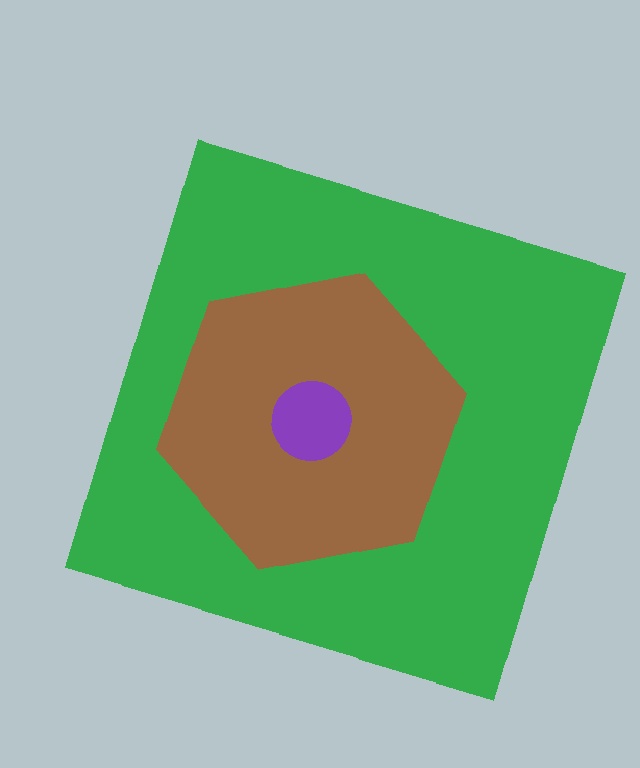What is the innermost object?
The purple circle.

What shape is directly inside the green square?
The brown hexagon.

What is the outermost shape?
The green square.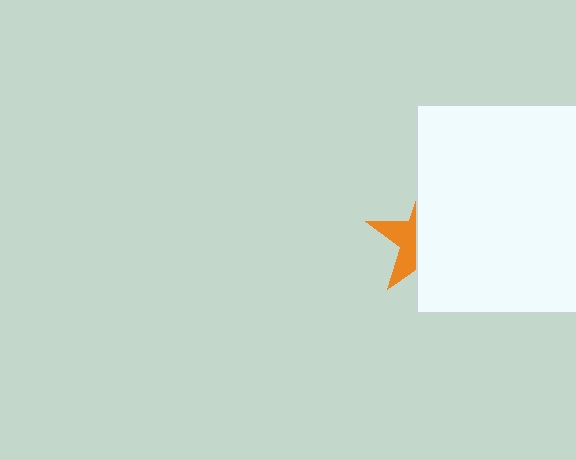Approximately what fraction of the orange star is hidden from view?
Roughly 64% of the orange star is hidden behind the white square.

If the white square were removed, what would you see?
You would see the complete orange star.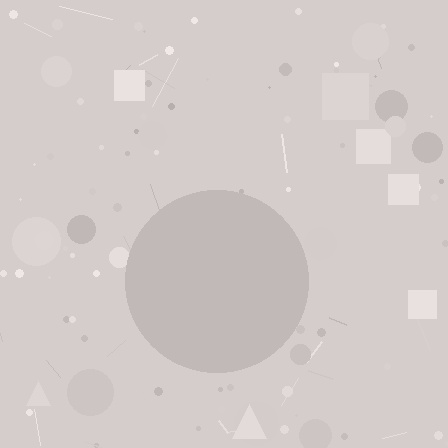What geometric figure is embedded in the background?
A circle is embedded in the background.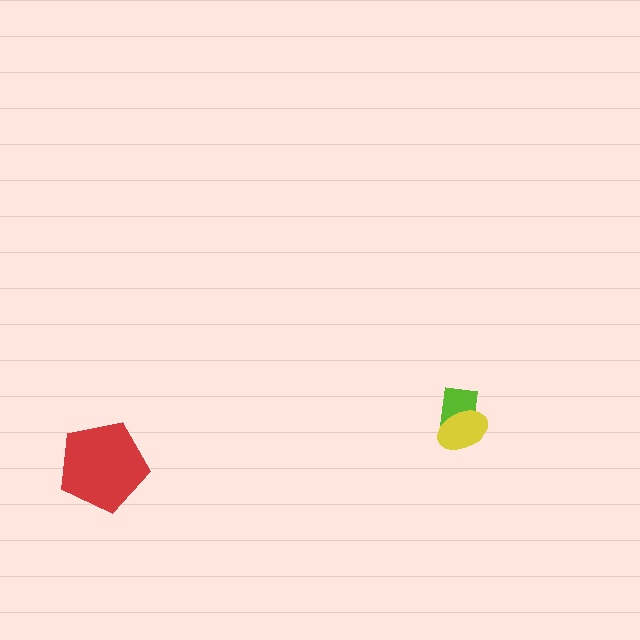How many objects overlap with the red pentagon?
0 objects overlap with the red pentagon.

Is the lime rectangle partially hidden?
Yes, it is partially covered by another shape.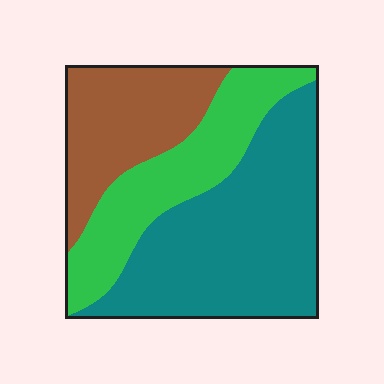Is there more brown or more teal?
Teal.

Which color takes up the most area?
Teal, at roughly 50%.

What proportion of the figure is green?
Green takes up between a quarter and a half of the figure.